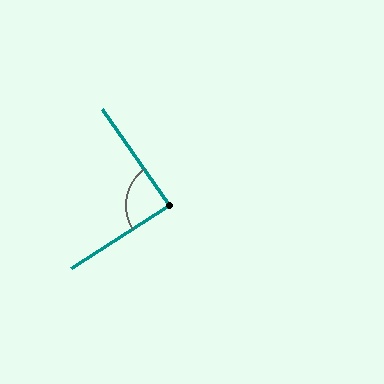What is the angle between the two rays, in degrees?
Approximately 88 degrees.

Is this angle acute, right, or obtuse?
It is approximately a right angle.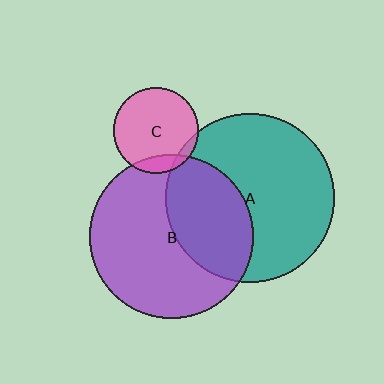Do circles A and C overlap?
Yes.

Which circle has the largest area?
Circle A (teal).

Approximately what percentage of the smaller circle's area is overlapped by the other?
Approximately 5%.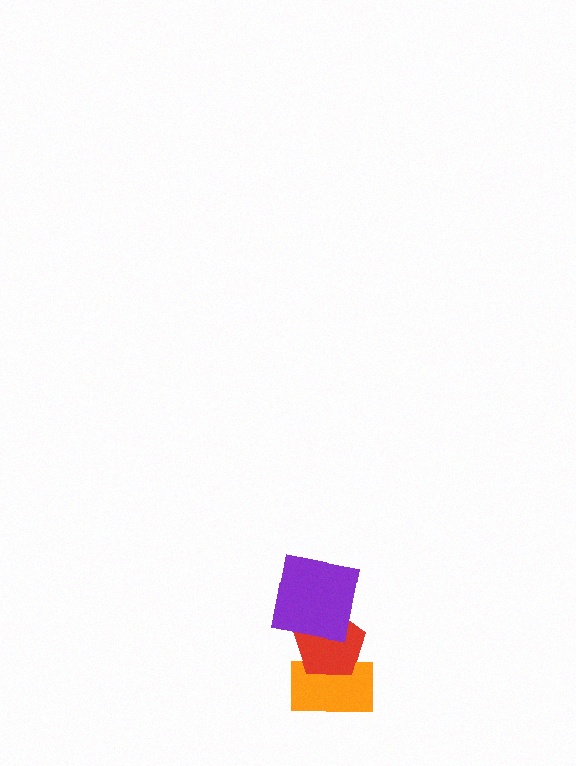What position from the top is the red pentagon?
The red pentagon is 2nd from the top.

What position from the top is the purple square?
The purple square is 1st from the top.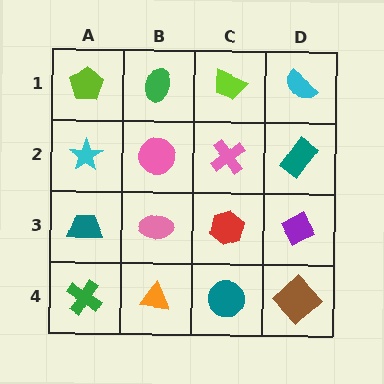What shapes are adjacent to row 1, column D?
A teal rectangle (row 2, column D), a lime trapezoid (row 1, column C).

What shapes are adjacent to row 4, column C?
A red hexagon (row 3, column C), an orange triangle (row 4, column B), a brown diamond (row 4, column D).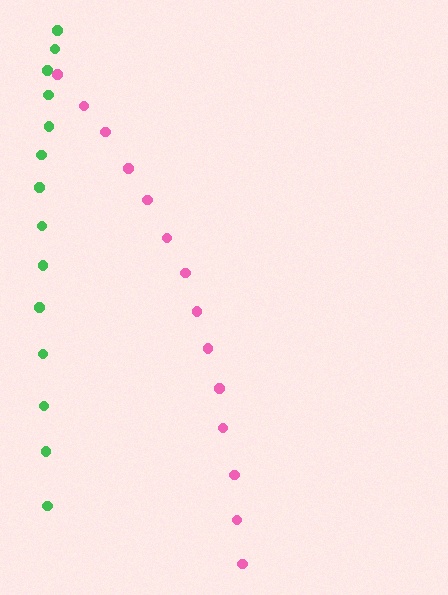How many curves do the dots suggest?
There are 2 distinct paths.